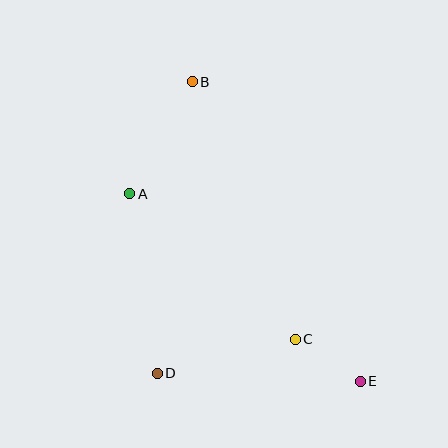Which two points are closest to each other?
Points C and E are closest to each other.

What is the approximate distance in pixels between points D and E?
The distance between D and E is approximately 203 pixels.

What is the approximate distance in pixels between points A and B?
The distance between A and B is approximately 128 pixels.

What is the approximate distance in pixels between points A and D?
The distance between A and D is approximately 182 pixels.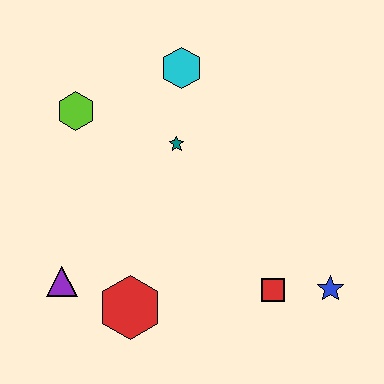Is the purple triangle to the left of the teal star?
Yes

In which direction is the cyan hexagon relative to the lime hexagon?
The cyan hexagon is to the right of the lime hexagon.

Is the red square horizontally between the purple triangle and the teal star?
No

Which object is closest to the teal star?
The cyan hexagon is closest to the teal star.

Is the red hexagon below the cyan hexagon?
Yes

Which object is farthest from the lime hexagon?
The blue star is farthest from the lime hexagon.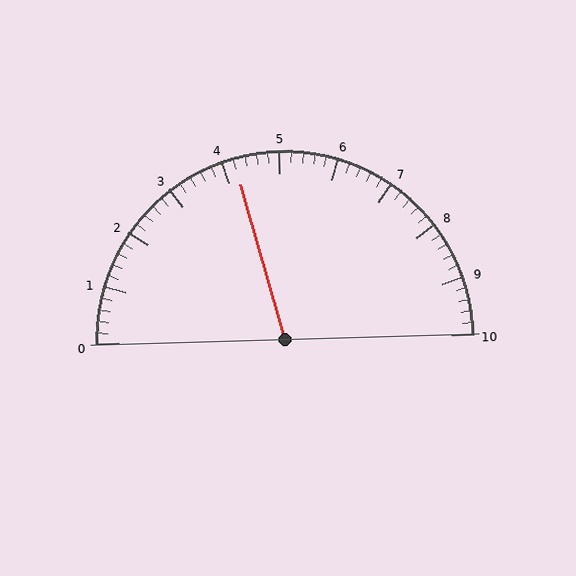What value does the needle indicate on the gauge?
The needle indicates approximately 4.2.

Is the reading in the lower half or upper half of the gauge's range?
The reading is in the lower half of the range (0 to 10).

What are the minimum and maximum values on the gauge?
The gauge ranges from 0 to 10.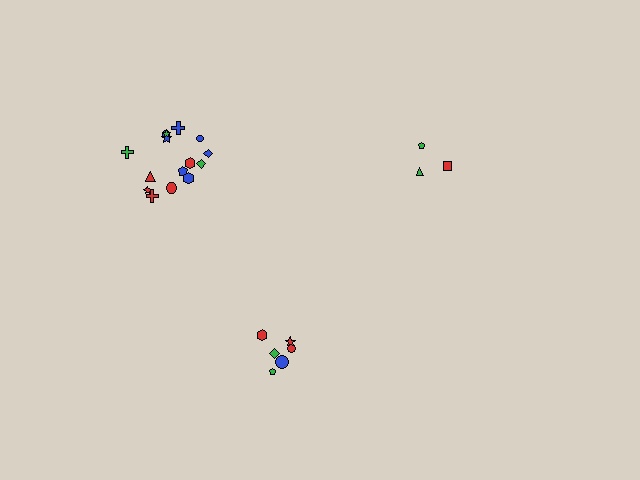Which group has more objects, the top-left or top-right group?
The top-left group.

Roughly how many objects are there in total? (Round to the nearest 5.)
Roughly 25 objects in total.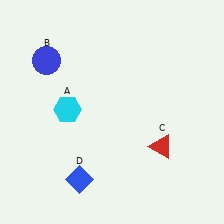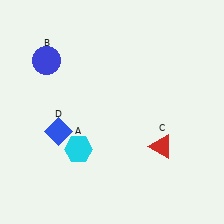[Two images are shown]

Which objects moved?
The objects that moved are: the cyan hexagon (A), the blue diamond (D).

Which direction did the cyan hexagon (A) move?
The cyan hexagon (A) moved down.